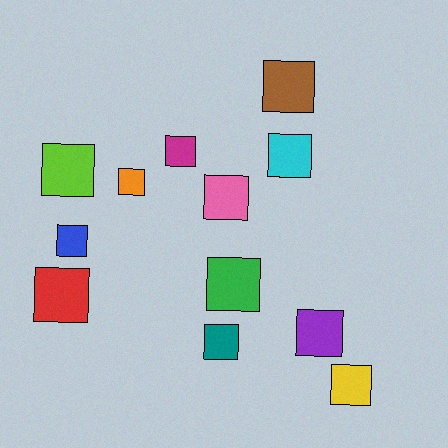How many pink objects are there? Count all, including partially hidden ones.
There is 1 pink object.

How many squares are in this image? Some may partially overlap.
There are 12 squares.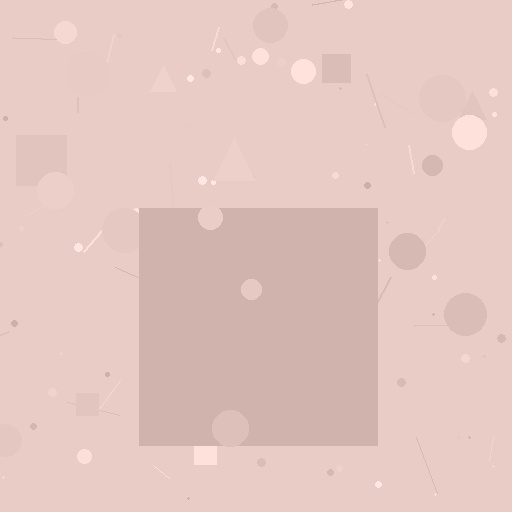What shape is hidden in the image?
A square is hidden in the image.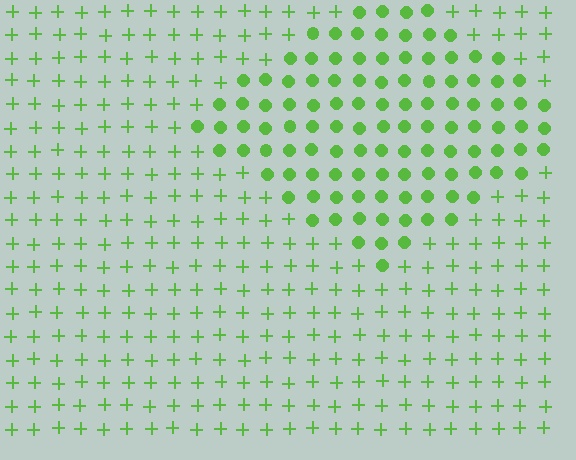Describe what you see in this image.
The image is filled with small lime elements arranged in a uniform grid. A diamond-shaped region contains circles, while the surrounding area contains plus signs. The boundary is defined purely by the change in element shape.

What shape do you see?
I see a diamond.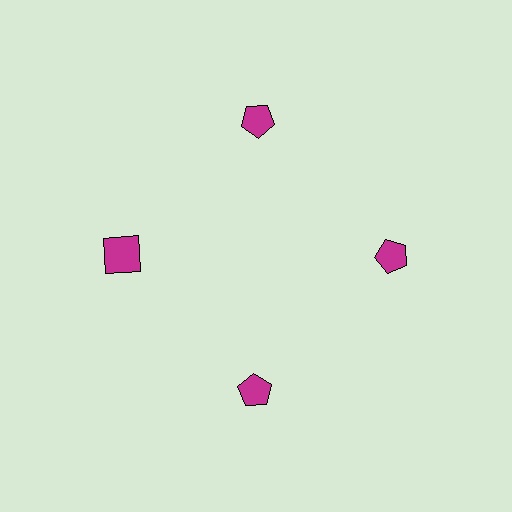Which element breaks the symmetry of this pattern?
The magenta square at roughly the 9 o'clock position breaks the symmetry. All other shapes are magenta pentagons.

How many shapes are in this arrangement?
There are 4 shapes arranged in a ring pattern.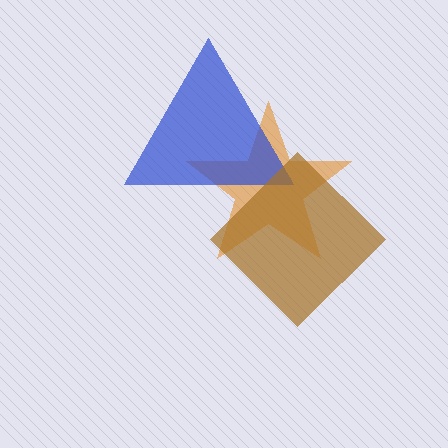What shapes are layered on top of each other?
The layered shapes are: an orange star, a blue triangle, a brown diamond.